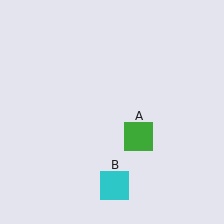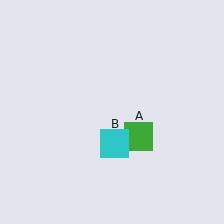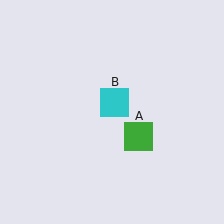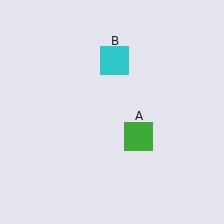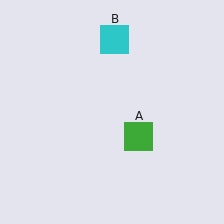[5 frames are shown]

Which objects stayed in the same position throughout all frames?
Green square (object A) remained stationary.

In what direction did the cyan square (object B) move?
The cyan square (object B) moved up.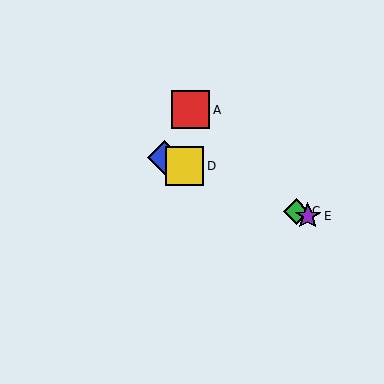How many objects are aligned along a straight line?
4 objects (B, C, D, E) are aligned along a straight line.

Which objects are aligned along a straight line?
Objects B, C, D, E are aligned along a straight line.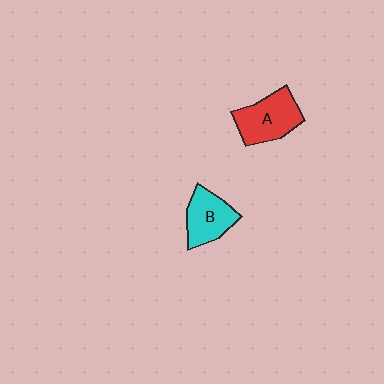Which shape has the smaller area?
Shape B (cyan).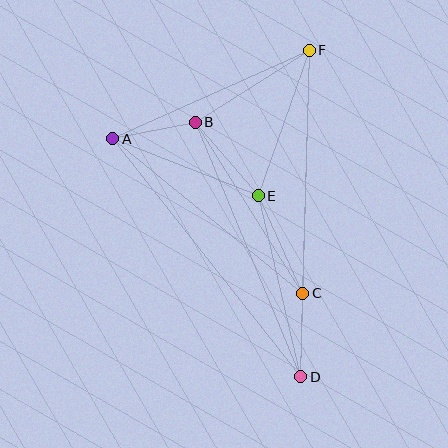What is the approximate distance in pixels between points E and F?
The distance between E and F is approximately 154 pixels.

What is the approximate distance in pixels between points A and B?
The distance between A and B is approximately 84 pixels.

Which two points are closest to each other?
Points C and D are closest to each other.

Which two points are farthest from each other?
Points D and F are farthest from each other.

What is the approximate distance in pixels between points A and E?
The distance between A and E is approximately 156 pixels.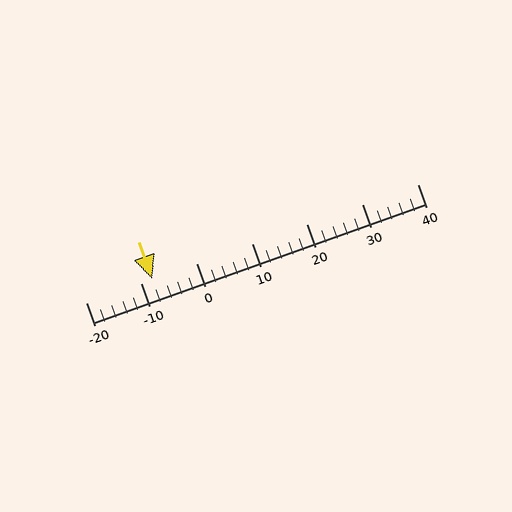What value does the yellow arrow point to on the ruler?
The yellow arrow points to approximately -8.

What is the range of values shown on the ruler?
The ruler shows values from -20 to 40.